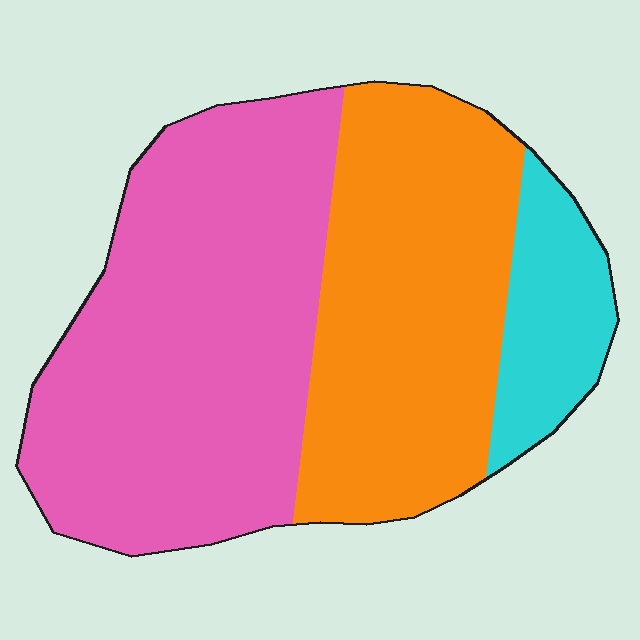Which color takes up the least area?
Cyan, at roughly 10%.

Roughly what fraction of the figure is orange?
Orange covers around 40% of the figure.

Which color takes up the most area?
Pink, at roughly 50%.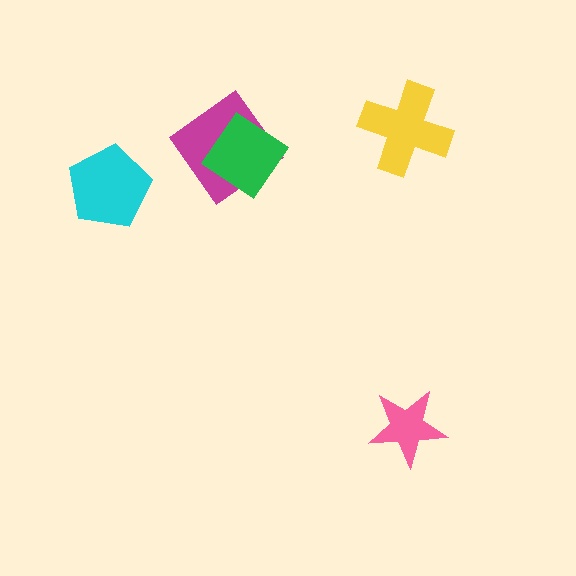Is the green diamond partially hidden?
No, no other shape covers it.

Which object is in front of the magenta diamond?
The green diamond is in front of the magenta diamond.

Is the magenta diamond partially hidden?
Yes, it is partially covered by another shape.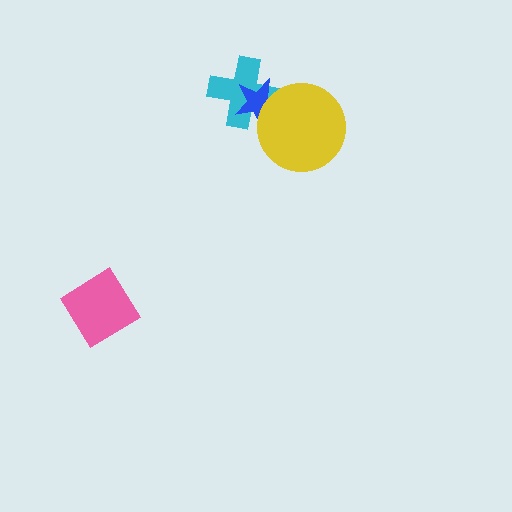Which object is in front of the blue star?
The yellow circle is in front of the blue star.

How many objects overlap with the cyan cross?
2 objects overlap with the cyan cross.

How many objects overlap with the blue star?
2 objects overlap with the blue star.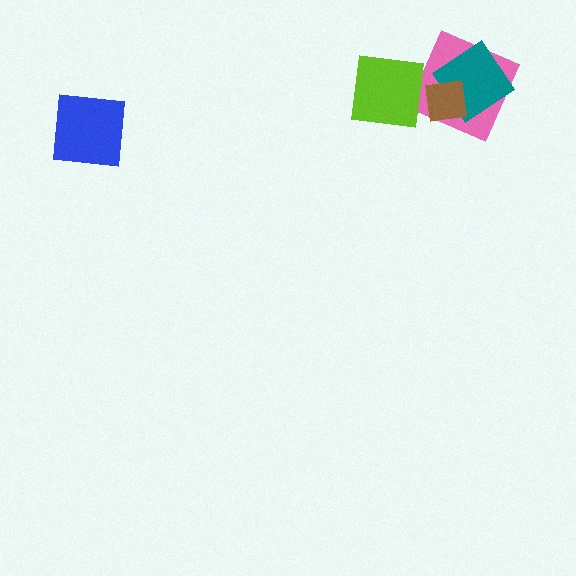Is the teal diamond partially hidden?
Yes, it is partially covered by another shape.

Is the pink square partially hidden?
Yes, it is partially covered by another shape.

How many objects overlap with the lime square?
2 objects overlap with the lime square.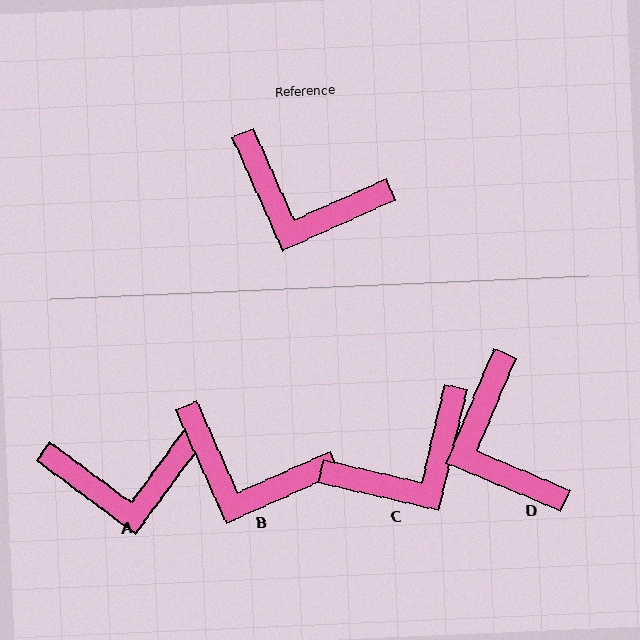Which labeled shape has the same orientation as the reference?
B.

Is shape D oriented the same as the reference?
No, it is off by about 47 degrees.